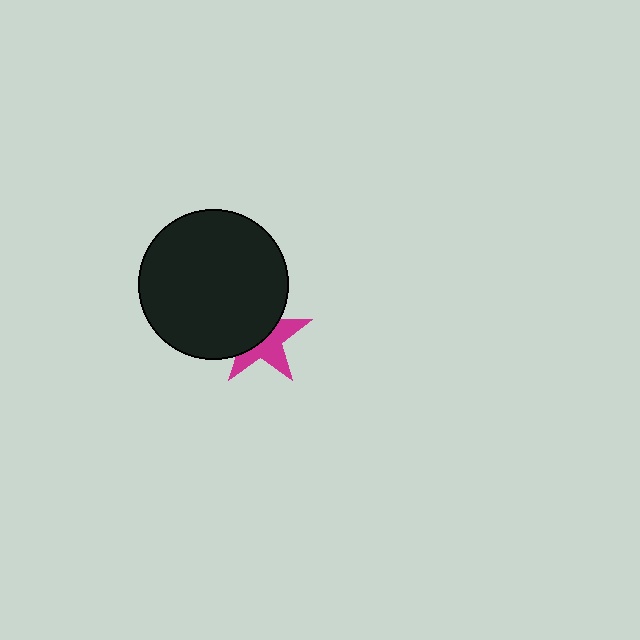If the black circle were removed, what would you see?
You would see the complete magenta star.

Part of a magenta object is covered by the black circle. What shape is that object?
It is a star.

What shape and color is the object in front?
The object in front is a black circle.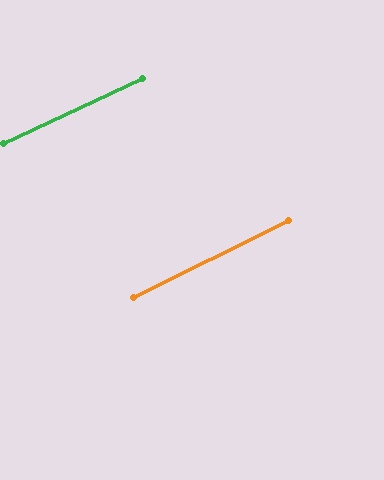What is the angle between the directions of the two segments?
Approximately 2 degrees.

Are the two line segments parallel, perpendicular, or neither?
Parallel — their directions differ by only 1.6°.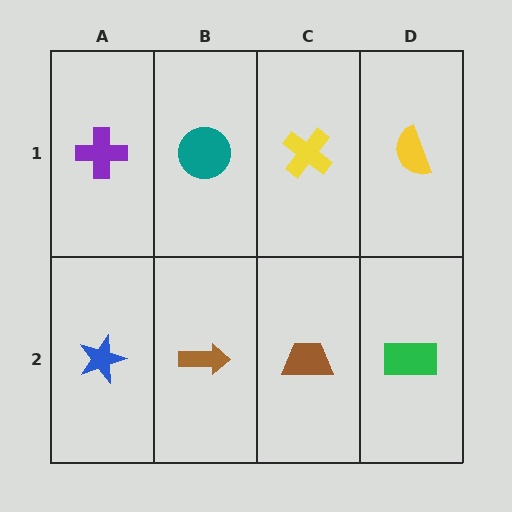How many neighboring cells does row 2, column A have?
2.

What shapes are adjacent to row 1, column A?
A blue star (row 2, column A), a teal circle (row 1, column B).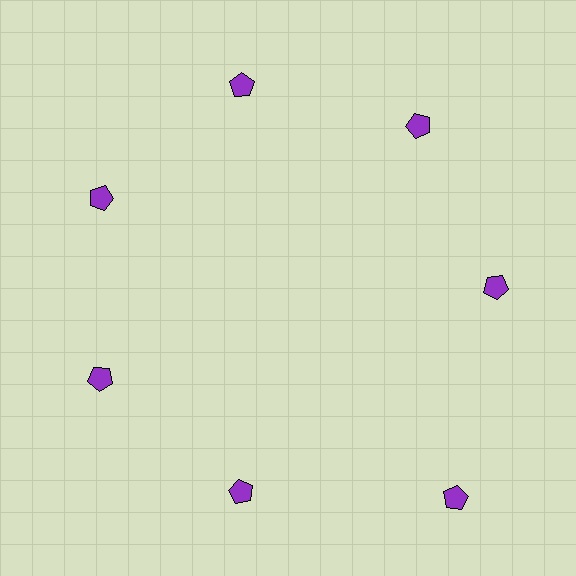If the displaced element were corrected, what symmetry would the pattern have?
It would have 7-fold rotational symmetry — the pattern would map onto itself every 51 degrees.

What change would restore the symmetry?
The symmetry would be restored by moving it inward, back onto the ring so that all 7 pentagons sit at equal angles and equal distance from the center.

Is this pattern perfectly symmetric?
No. The 7 purple pentagons are arranged in a ring, but one element near the 5 o'clock position is pushed outward from the center, breaking the 7-fold rotational symmetry.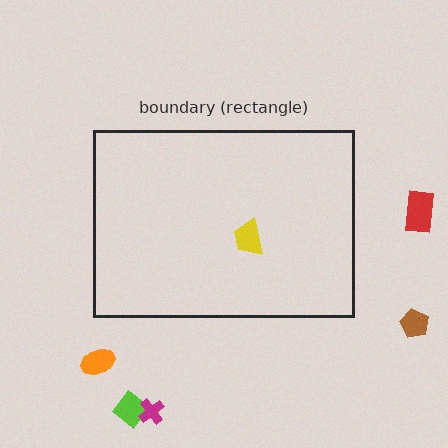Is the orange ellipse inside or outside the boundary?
Outside.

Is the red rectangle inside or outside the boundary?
Outside.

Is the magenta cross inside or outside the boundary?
Outside.